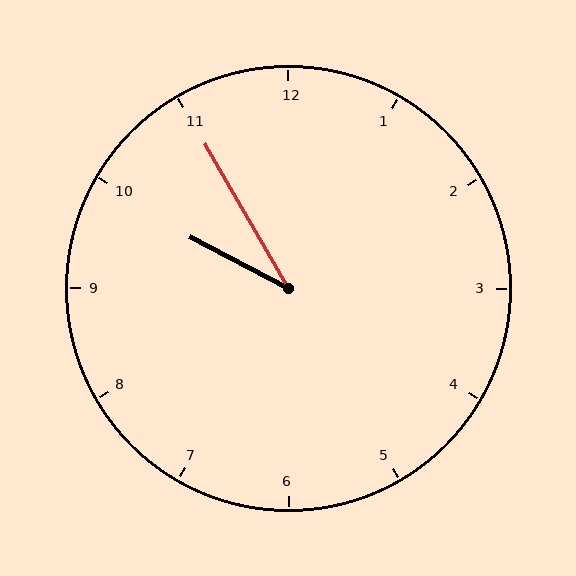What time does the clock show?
9:55.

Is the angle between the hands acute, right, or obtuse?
It is acute.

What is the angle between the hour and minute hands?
Approximately 32 degrees.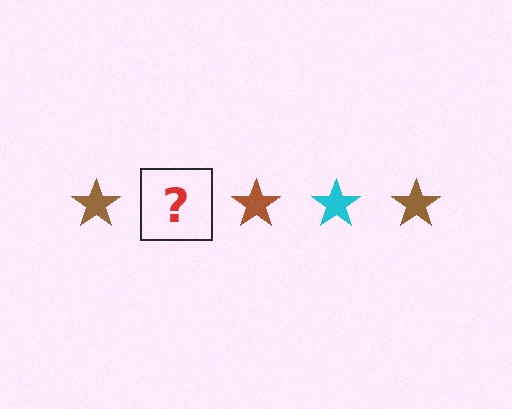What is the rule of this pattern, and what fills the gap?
The rule is that the pattern cycles through brown, cyan stars. The gap should be filled with a cyan star.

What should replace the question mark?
The question mark should be replaced with a cyan star.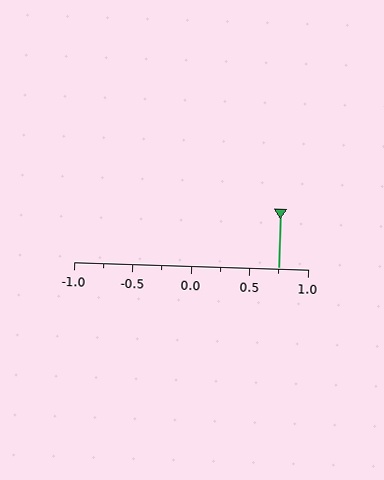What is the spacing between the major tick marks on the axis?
The major ticks are spaced 0.5 apart.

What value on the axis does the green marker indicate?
The marker indicates approximately 0.75.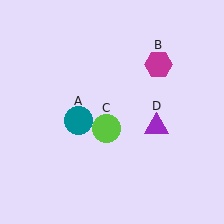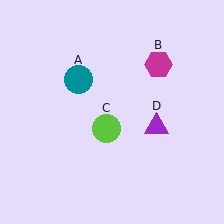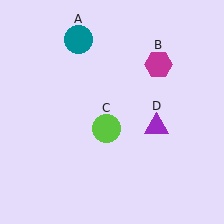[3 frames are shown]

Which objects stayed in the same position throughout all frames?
Magenta hexagon (object B) and lime circle (object C) and purple triangle (object D) remained stationary.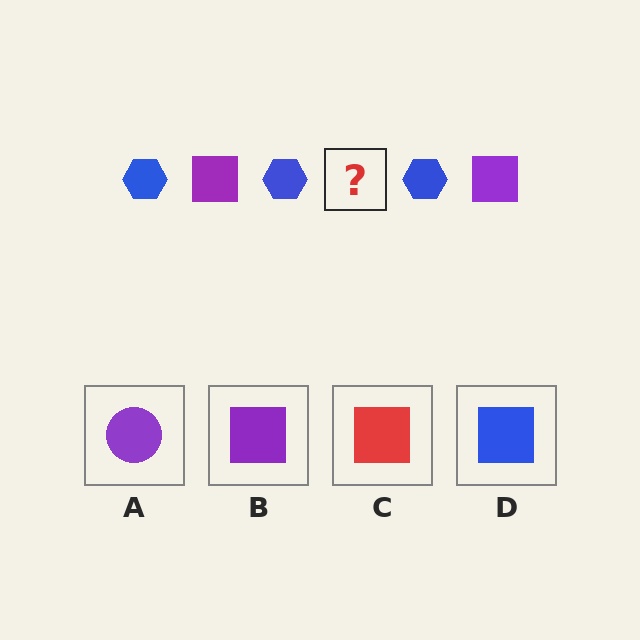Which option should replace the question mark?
Option B.